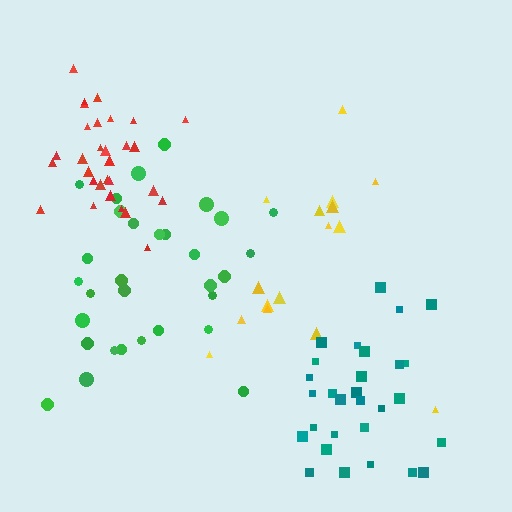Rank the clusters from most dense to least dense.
red, teal, green, yellow.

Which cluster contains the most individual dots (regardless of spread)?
Green (31).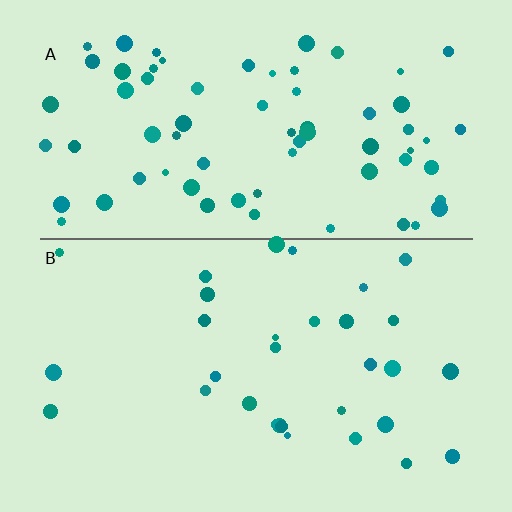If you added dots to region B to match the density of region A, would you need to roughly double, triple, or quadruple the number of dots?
Approximately double.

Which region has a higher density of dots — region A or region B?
A (the top).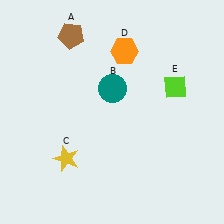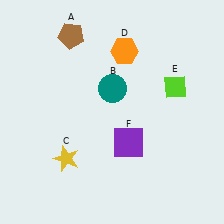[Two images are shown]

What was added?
A purple square (F) was added in Image 2.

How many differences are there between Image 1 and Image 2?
There is 1 difference between the two images.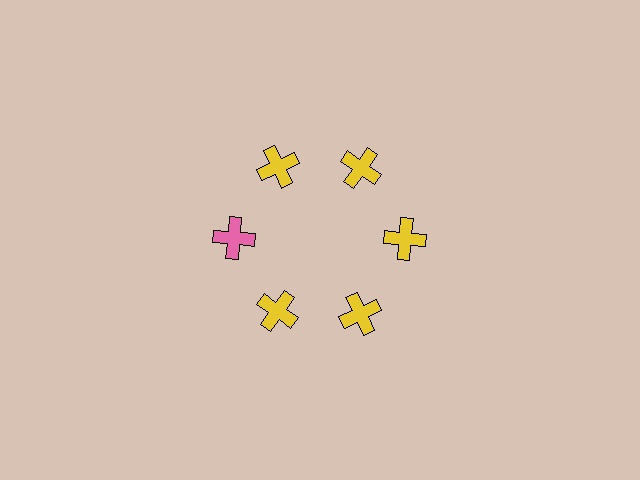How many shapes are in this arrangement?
There are 6 shapes arranged in a ring pattern.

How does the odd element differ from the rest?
It has a different color: pink instead of yellow.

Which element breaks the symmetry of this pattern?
The pink cross at roughly the 9 o'clock position breaks the symmetry. All other shapes are yellow crosses.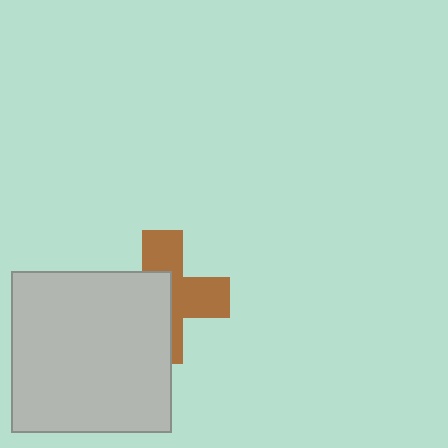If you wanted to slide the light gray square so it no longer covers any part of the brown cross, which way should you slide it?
Slide it left — that is the most direct way to separate the two shapes.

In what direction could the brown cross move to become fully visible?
The brown cross could move right. That would shift it out from behind the light gray square entirely.